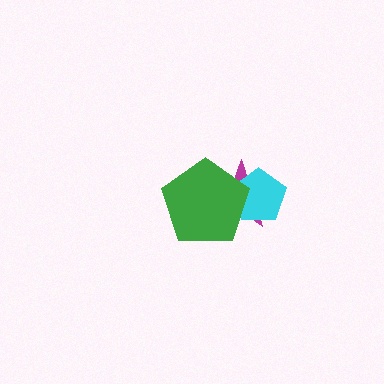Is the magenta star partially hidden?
Yes, it is partially covered by another shape.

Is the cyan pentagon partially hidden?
Yes, it is partially covered by another shape.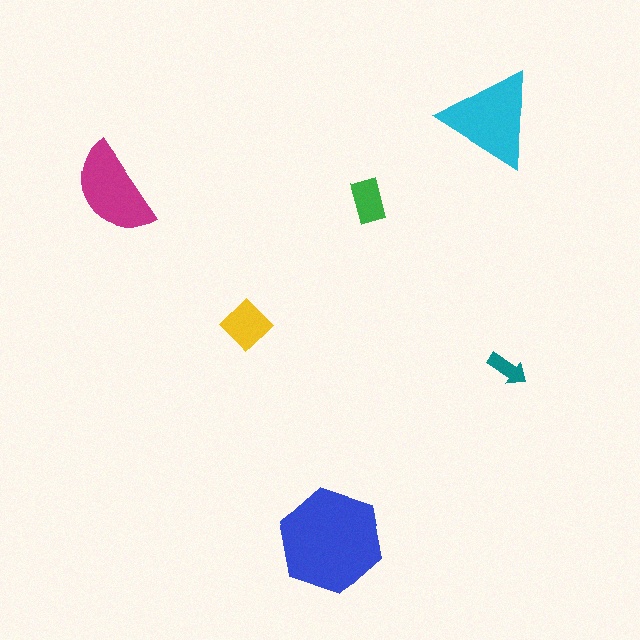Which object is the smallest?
The teal arrow.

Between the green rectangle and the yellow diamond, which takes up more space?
The yellow diamond.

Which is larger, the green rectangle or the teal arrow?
The green rectangle.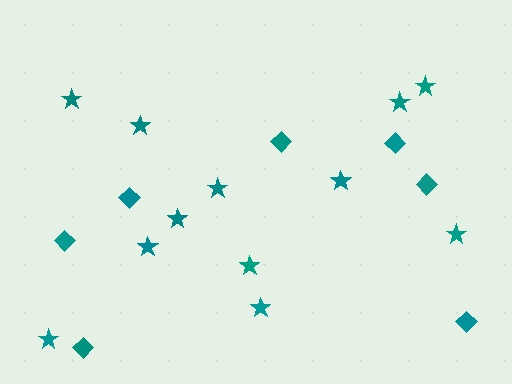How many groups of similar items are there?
There are 2 groups: one group of diamonds (7) and one group of stars (12).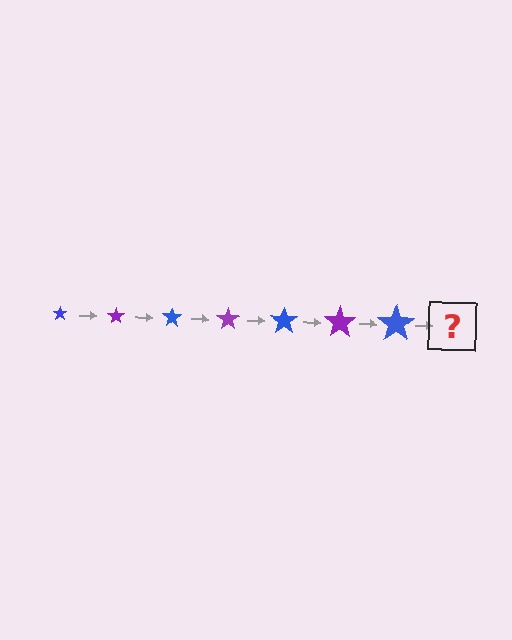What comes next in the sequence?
The next element should be a purple star, larger than the previous one.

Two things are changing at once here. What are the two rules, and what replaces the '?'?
The two rules are that the star grows larger each step and the color cycles through blue and purple. The '?' should be a purple star, larger than the previous one.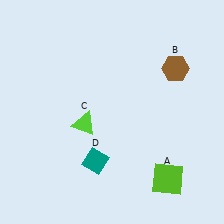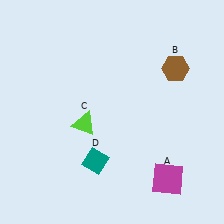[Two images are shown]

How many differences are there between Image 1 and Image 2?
There is 1 difference between the two images.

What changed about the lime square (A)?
In Image 1, A is lime. In Image 2, it changed to magenta.